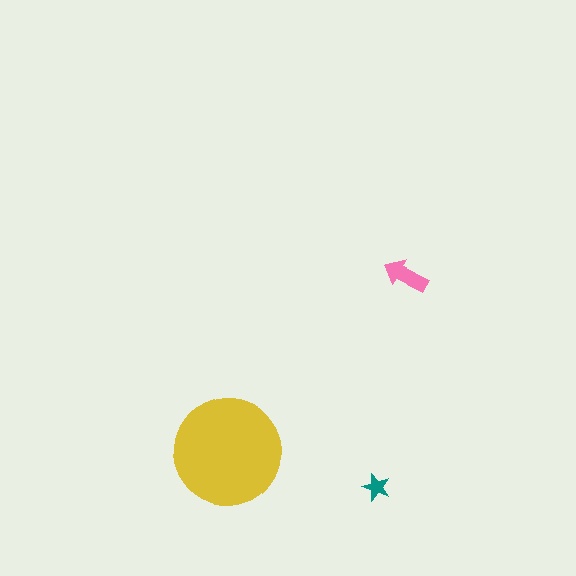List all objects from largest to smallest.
The yellow circle, the pink arrow, the teal star.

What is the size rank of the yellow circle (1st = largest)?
1st.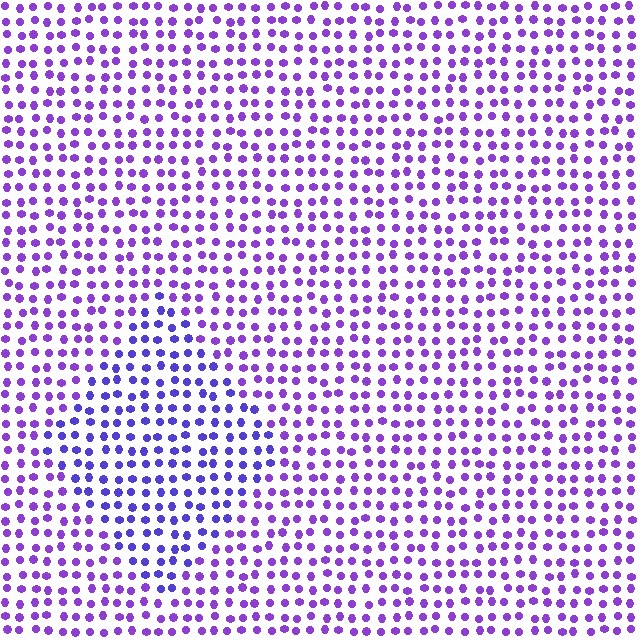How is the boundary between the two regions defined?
The boundary is defined purely by a slight shift in hue (about 25 degrees). Spacing, size, and orientation are identical on both sides.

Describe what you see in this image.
The image is filled with small purple elements in a uniform arrangement. A diamond-shaped region is visible where the elements are tinted to a slightly different hue, forming a subtle color boundary.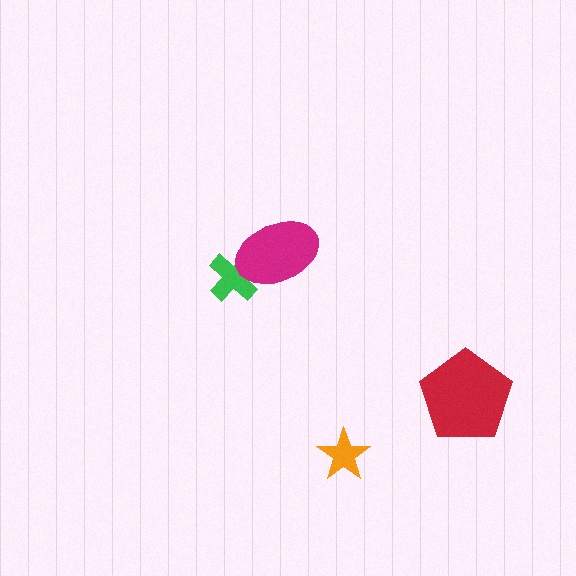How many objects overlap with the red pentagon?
0 objects overlap with the red pentagon.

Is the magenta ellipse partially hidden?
No, no other shape covers it.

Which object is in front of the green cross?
The magenta ellipse is in front of the green cross.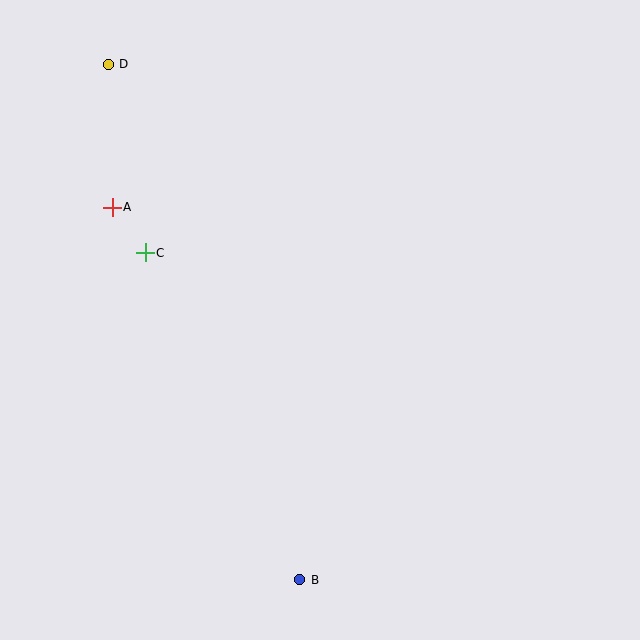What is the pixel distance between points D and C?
The distance between D and C is 192 pixels.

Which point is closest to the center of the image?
Point C at (145, 253) is closest to the center.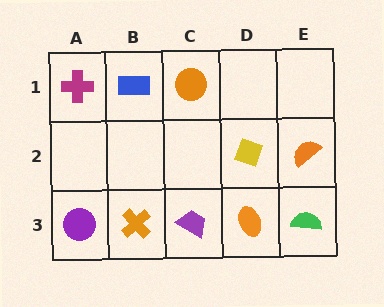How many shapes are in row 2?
2 shapes.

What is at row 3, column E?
A green semicircle.